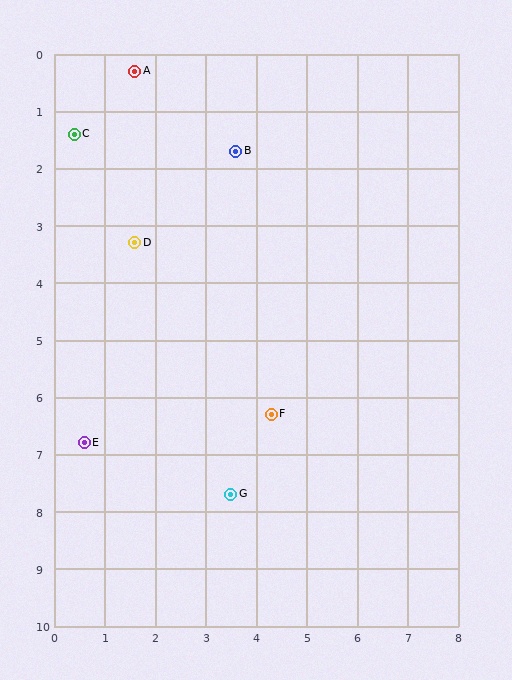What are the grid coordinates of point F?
Point F is at approximately (4.3, 6.3).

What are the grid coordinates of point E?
Point E is at approximately (0.6, 6.8).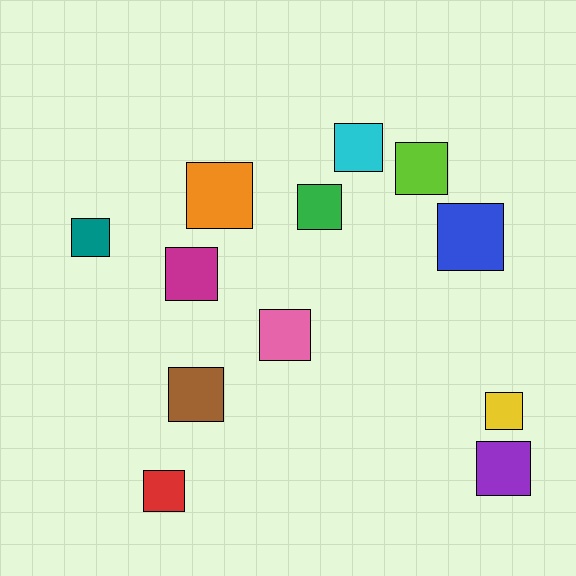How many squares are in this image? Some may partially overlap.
There are 12 squares.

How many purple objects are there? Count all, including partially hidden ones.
There is 1 purple object.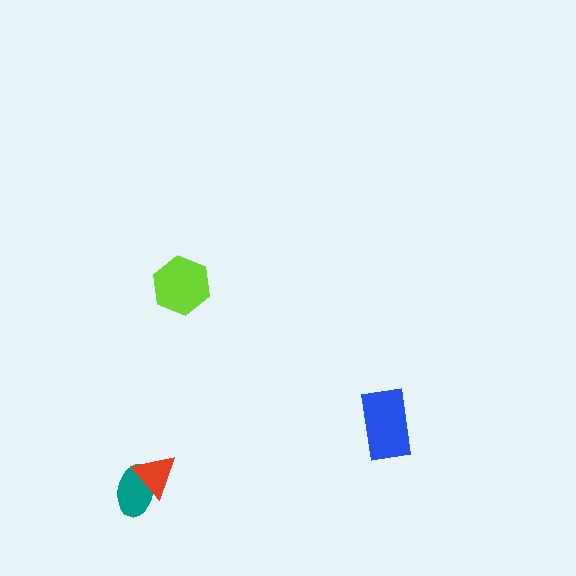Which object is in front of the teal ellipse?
The red triangle is in front of the teal ellipse.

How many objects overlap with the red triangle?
1 object overlaps with the red triangle.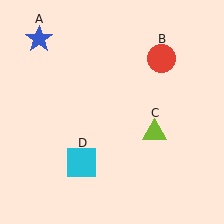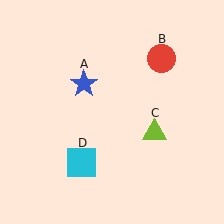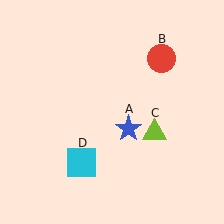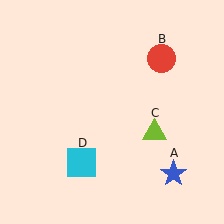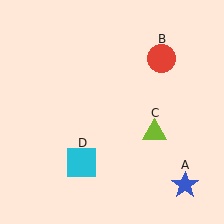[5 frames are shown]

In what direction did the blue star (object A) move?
The blue star (object A) moved down and to the right.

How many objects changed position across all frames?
1 object changed position: blue star (object A).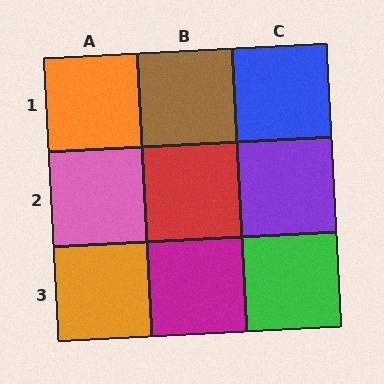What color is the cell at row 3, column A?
Orange.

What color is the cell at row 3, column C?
Green.